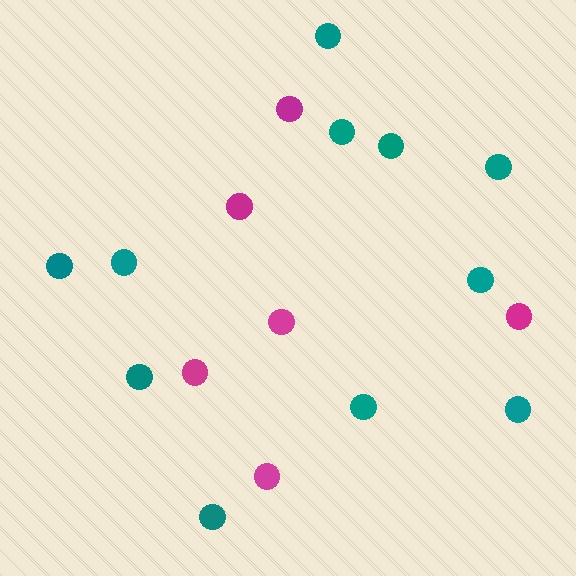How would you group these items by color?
There are 2 groups: one group of teal circles (11) and one group of magenta circles (6).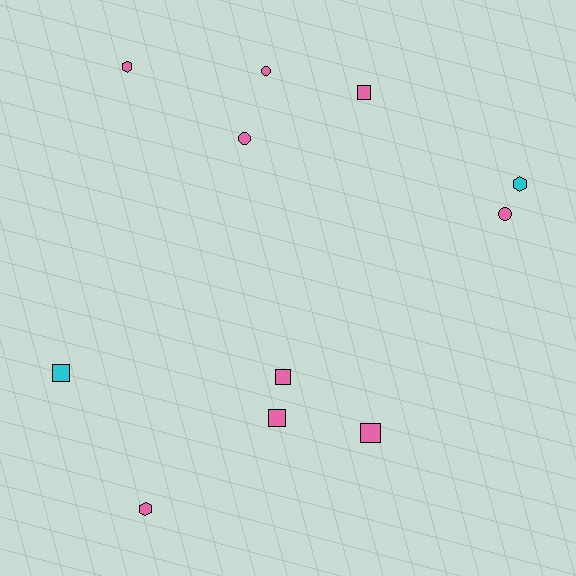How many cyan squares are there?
There is 1 cyan square.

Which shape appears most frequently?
Square, with 5 objects.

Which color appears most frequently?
Pink, with 9 objects.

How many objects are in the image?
There are 11 objects.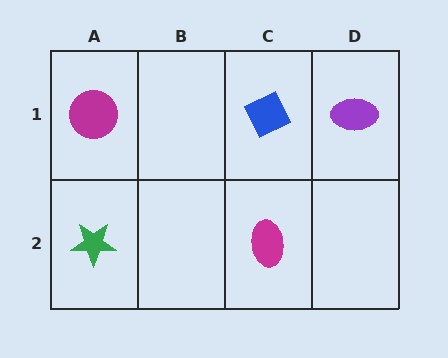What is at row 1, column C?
A blue diamond.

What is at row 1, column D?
A purple ellipse.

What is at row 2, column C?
A magenta ellipse.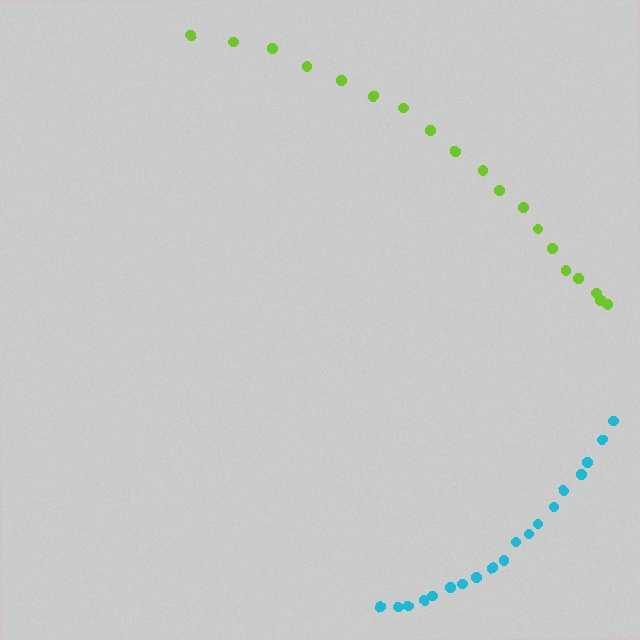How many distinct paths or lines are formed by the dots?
There are 2 distinct paths.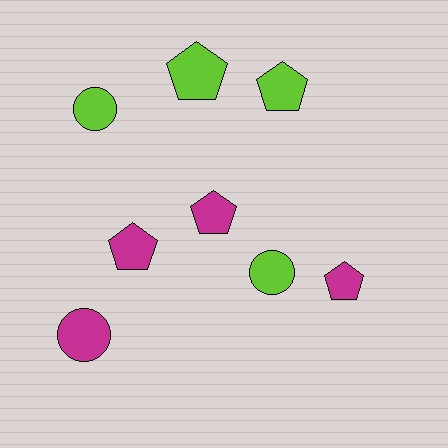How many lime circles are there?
There are 2 lime circles.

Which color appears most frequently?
Magenta, with 4 objects.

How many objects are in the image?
There are 8 objects.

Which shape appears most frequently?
Pentagon, with 5 objects.